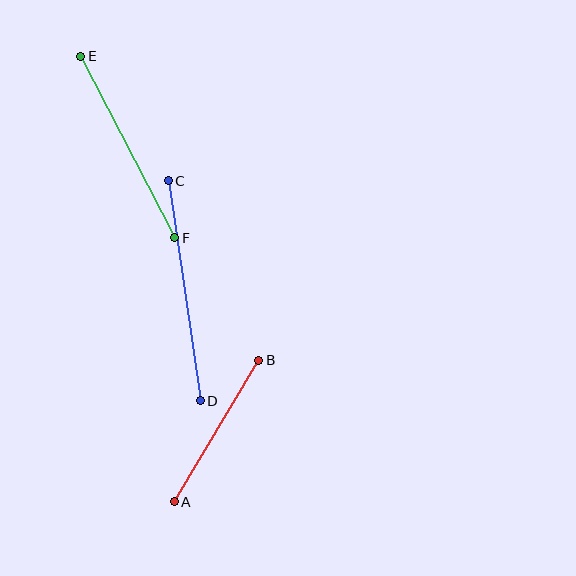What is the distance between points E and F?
The distance is approximately 205 pixels.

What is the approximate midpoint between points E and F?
The midpoint is at approximately (128, 147) pixels.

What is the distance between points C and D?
The distance is approximately 222 pixels.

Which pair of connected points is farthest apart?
Points C and D are farthest apart.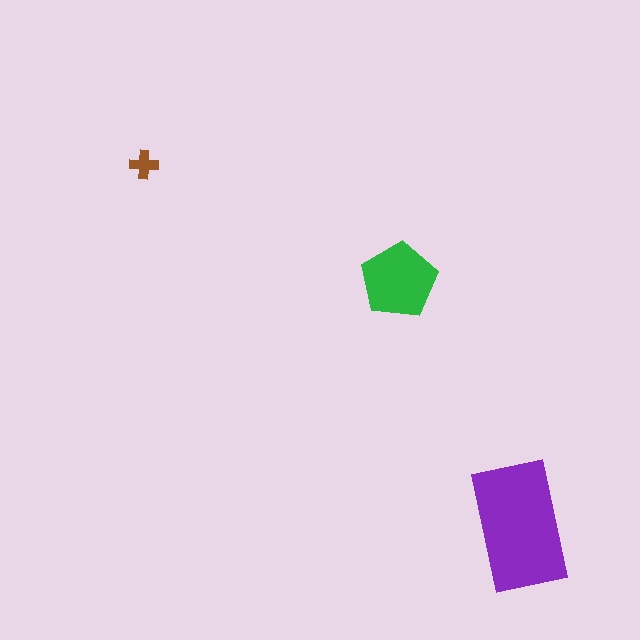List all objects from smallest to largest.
The brown cross, the green pentagon, the purple rectangle.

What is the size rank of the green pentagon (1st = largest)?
2nd.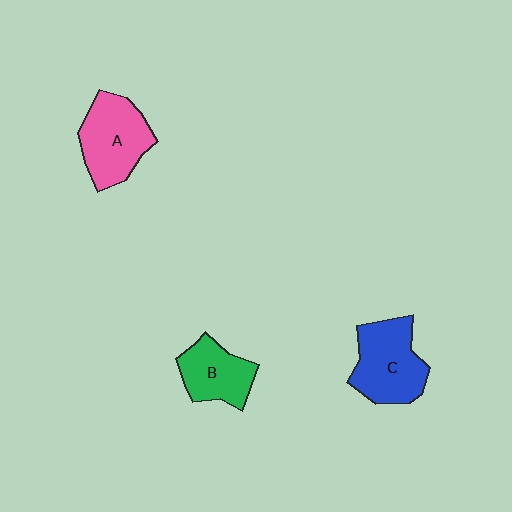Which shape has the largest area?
Shape C (blue).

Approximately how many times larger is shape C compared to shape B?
Approximately 1.4 times.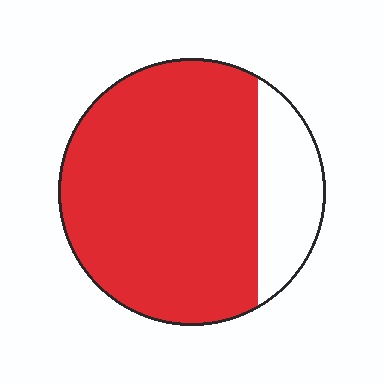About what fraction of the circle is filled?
About four fifths (4/5).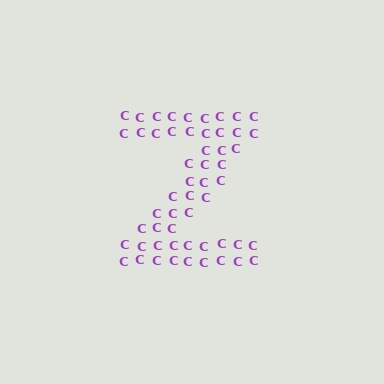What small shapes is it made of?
It is made of small letter C's.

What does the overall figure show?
The overall figure shows the letter Z.